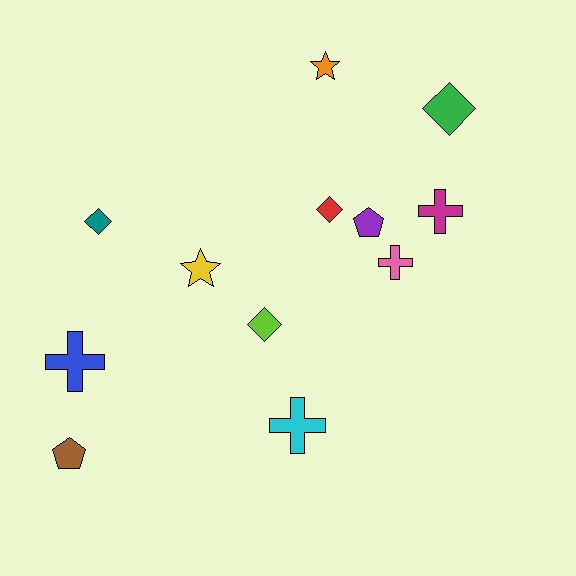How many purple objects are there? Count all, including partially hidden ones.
There is 1 purple object.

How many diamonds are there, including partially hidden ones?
There are 4 diamonds.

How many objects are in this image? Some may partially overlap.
There are 12 objects.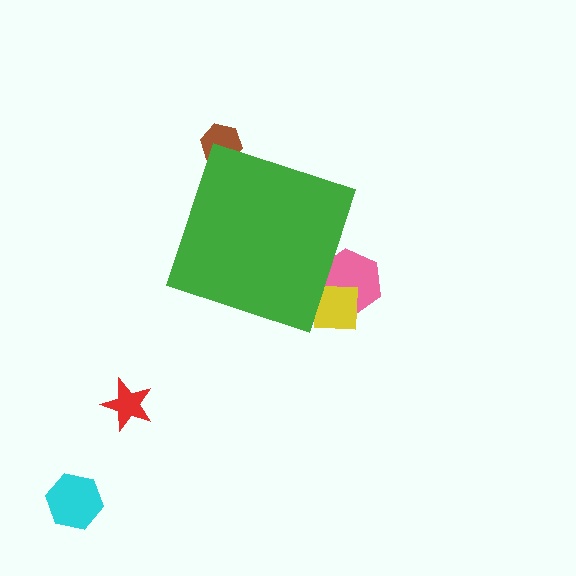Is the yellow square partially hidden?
Yes, the yellow square is partially hidden behind the green diamond.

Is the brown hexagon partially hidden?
Yes, the brown hexagon is partially hidden behind the green diamond.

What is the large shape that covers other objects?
A green diamond.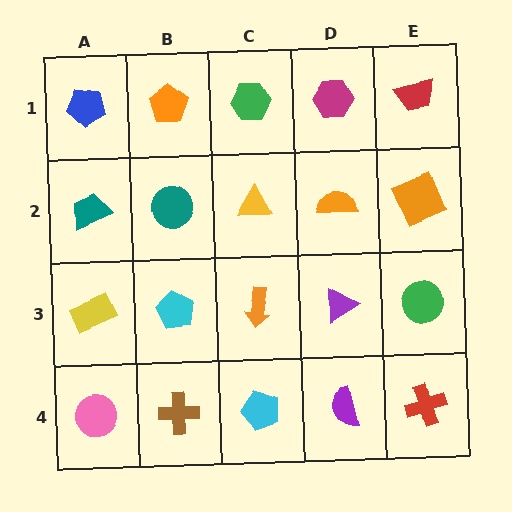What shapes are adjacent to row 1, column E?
An orange square (row 2, column E), a magenta hexagon (row 1, column D).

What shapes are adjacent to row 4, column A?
A yellow rectangle (row 3, column A), a brown cross (row 4, column B).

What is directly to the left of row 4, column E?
A purple semicircle.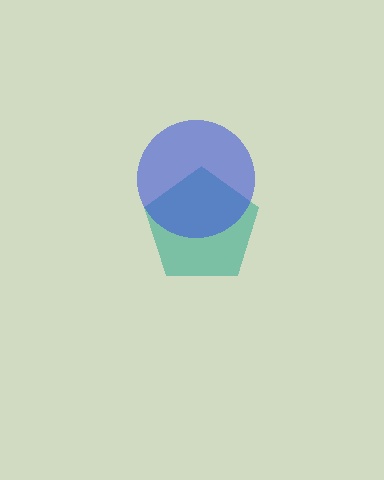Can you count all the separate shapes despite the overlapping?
Yes, there are 2 separate shapes.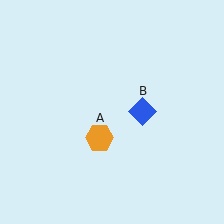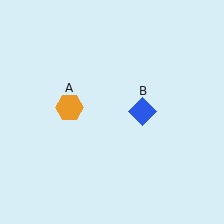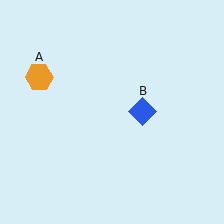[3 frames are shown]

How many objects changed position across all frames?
1 object changed position: orange hexagon (object A).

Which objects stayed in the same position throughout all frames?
Blue diamond (object B) remained stationary.